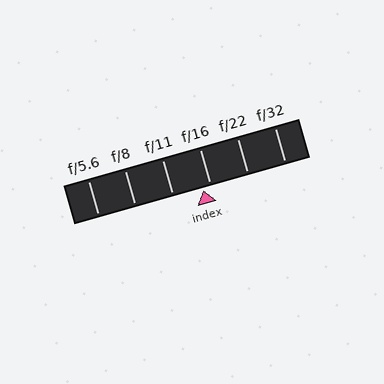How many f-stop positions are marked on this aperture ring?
There are 6 f-stop positions marked.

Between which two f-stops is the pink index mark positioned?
The index mark is between f/11 and f/16.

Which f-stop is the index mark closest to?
The index mark is closest to f/16.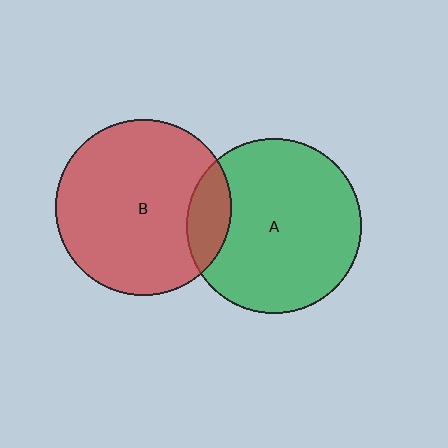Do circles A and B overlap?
Yes.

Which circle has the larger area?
Circle B (red).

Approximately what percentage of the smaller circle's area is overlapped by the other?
Approximately 15%.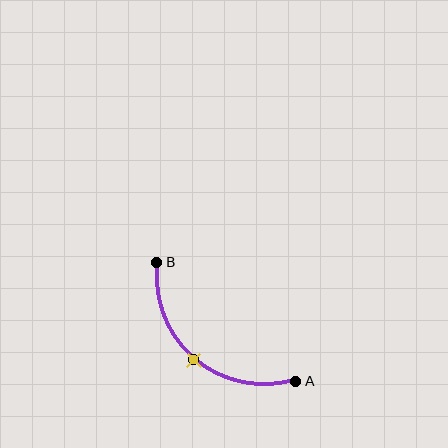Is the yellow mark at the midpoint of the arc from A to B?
Yes. The yellow mark lies on the arc at equal arc-length from both A and B — it is the arc midpoint.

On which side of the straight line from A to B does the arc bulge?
The arc bulges below and to the left of the straight line connecting A and B.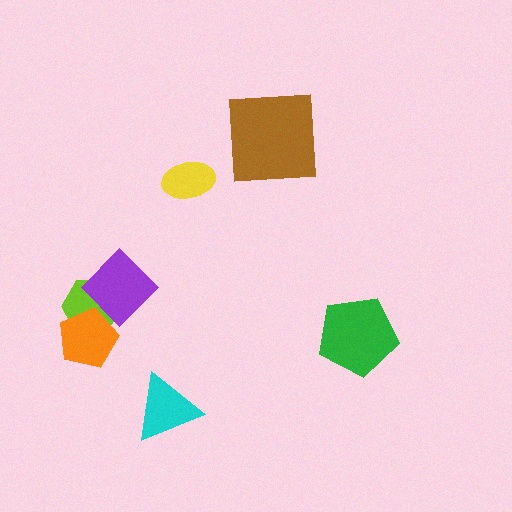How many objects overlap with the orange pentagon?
2 objects overlap with the orange pentagon.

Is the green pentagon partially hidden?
No, no other shape covers it.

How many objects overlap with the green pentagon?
0 objects overlap with the green pentagon.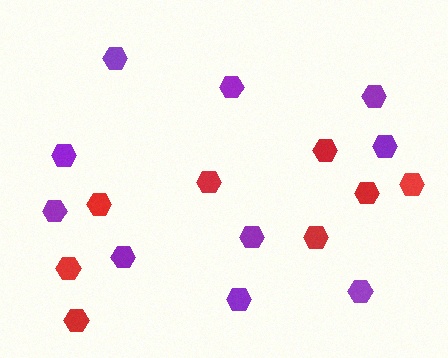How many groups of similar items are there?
There are 2 groups: one group of purple hexagons (10) and one group of red hexagons (8).